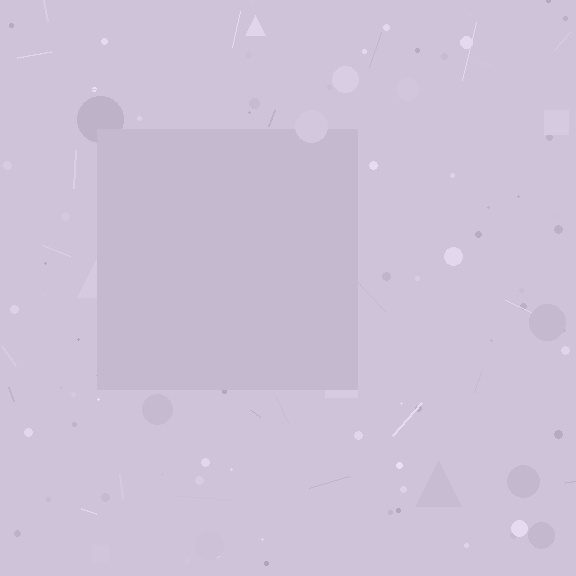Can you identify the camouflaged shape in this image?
The camouflaged shape is a square.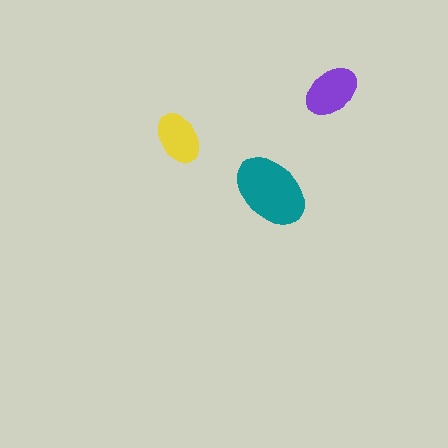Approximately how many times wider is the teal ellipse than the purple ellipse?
About 1.5 times wider.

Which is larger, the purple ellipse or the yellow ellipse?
The purple one.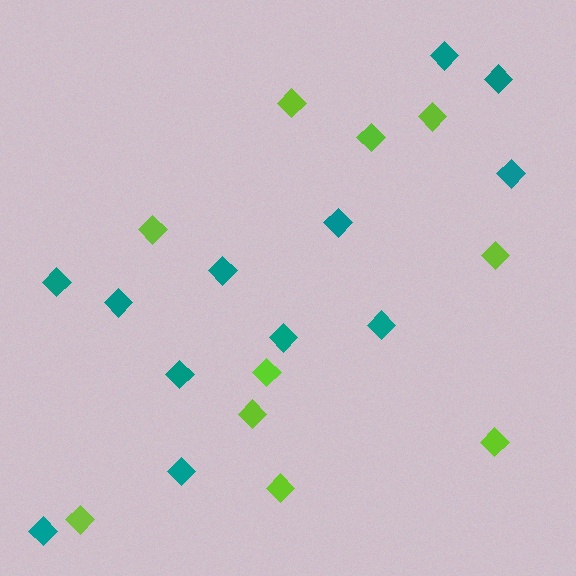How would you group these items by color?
There are 2 groups: one group of lime diamonds (10) and one group of teal diamonds (12).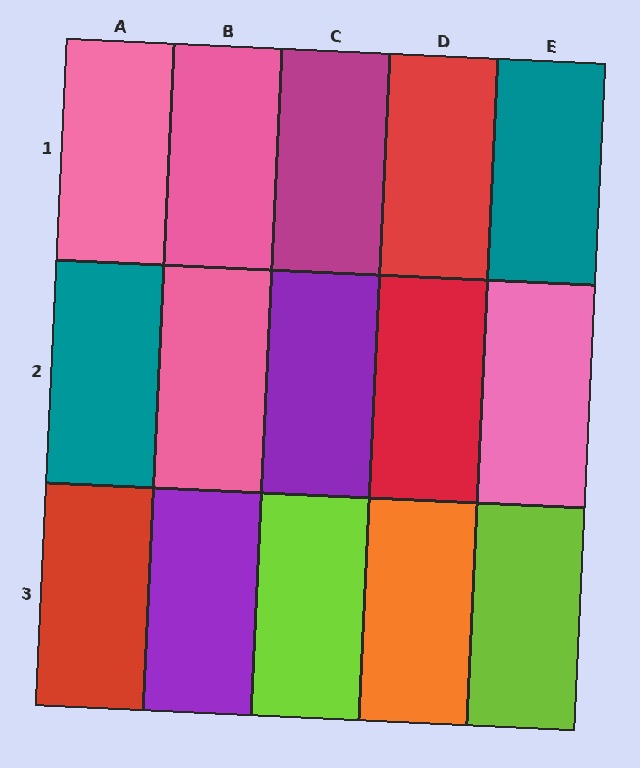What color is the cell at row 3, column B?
Purple.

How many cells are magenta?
1 cell is magenta.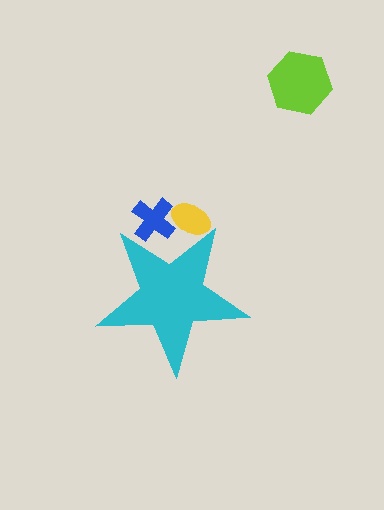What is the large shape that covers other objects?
A cyan star.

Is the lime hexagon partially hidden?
No, the lime hexagon is fully visible.